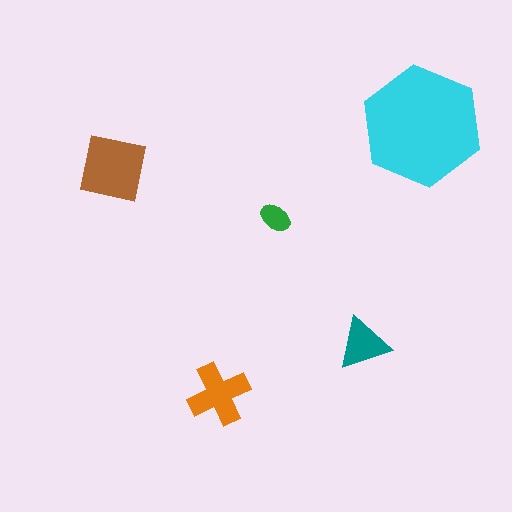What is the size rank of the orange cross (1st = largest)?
3rd.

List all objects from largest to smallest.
The cyan hexagon, the brown square, the orange cross, the teal triangle, the green ellipse.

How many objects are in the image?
There are 5 objects in the image.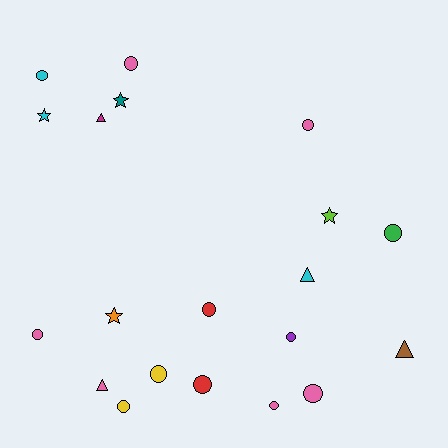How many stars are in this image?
There are 4 stars.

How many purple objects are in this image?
There is 1 purple object.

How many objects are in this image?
There are 20 objects.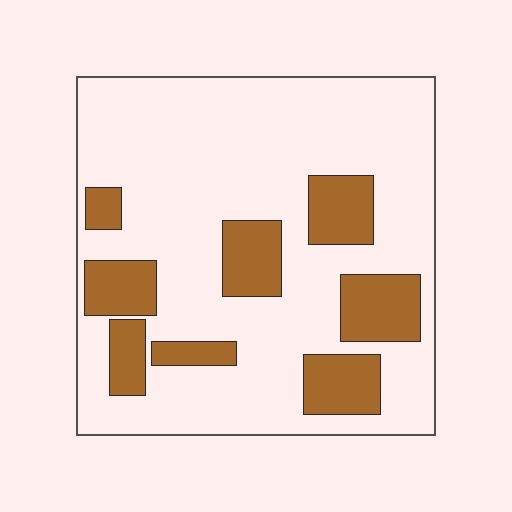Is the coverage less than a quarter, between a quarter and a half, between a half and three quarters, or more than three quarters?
Less than a quarter.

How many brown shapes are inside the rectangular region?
8.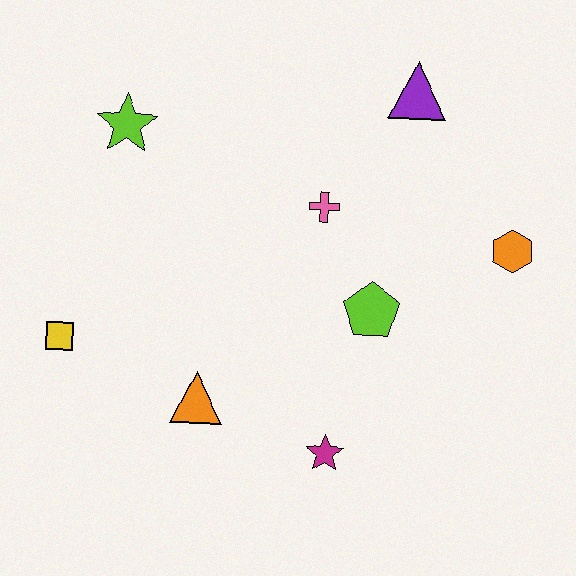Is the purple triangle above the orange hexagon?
Yes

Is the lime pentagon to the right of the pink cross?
Yes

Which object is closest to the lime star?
The pink cross is closest to the lime star.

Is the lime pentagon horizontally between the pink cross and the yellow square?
No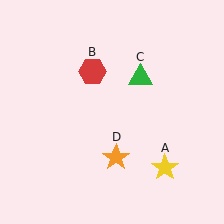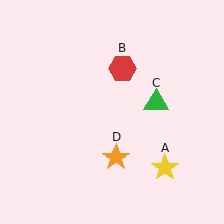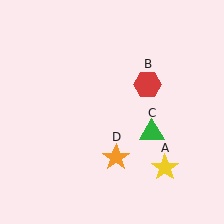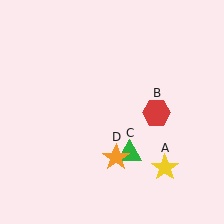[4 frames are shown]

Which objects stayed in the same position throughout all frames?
Yellow star (object A) and orange star (object D) remained stationary.